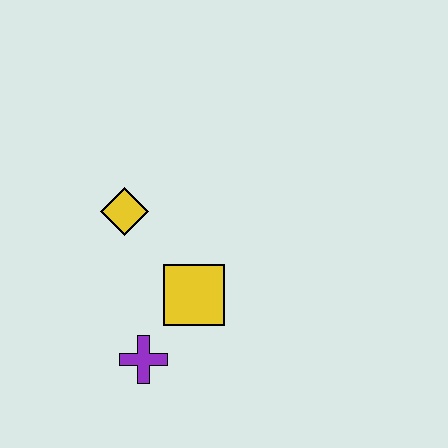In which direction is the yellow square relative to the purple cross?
The yellow square is above the purple cross.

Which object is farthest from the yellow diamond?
The purple cross is farthest from the yellow diamond.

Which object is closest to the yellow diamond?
The yellow square is closest to the yellow diamond.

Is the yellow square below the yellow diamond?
Yes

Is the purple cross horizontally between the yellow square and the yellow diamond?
Yes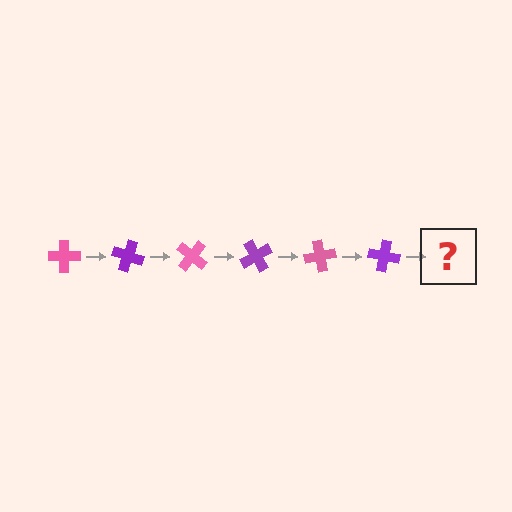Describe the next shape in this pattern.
It should be a pink cross, rotated 120 degrees from the start.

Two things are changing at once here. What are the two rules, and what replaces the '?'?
The two rules are that it rotates 20 degrees each step and the color cycles through pink and purple. The '?' should be a pink cross, rotated 120 degrees from the start.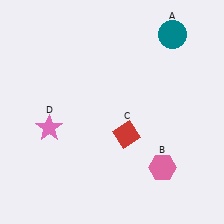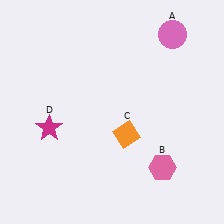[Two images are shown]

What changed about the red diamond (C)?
In Image 1, C is red. In Image 2, it changed to orange.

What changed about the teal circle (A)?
In Image 1, A is teal. In Image 2, it changed to pink.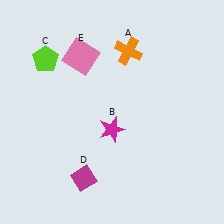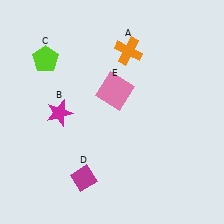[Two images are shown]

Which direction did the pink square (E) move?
The pink square (E) moved down.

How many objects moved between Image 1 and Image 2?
2 objects moved between the two images.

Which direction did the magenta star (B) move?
The magenta star (B) moved left.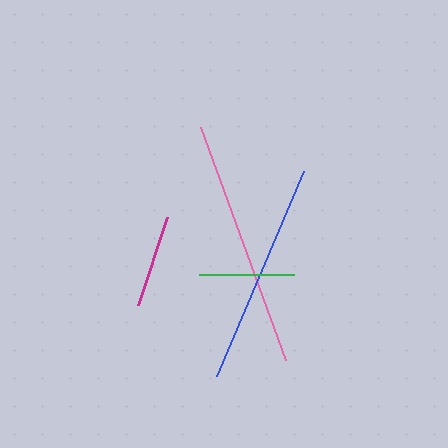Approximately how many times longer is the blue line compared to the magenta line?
The blue line is approximately 2.4 times the length of the magenta line.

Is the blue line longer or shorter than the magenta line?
The blue line is longer than the magenta line.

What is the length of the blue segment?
The blue segment is approximately 222 pixels long.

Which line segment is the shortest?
The magenta line is the shortest at approximately 93 pixels.